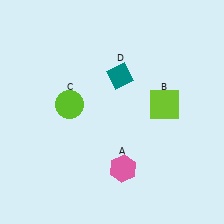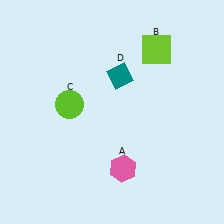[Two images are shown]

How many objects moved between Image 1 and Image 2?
1 object moved between the two images.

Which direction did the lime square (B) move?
The lime square (B) moved up.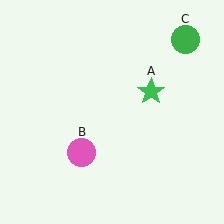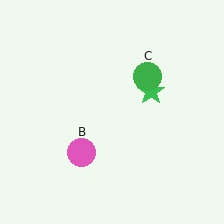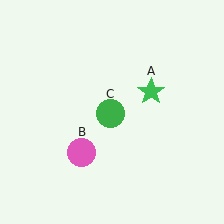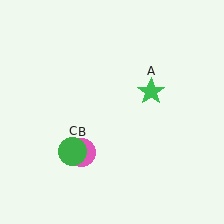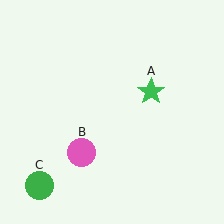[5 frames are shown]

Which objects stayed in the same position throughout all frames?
Green star (object A) and pink circle (object B) remained stationary.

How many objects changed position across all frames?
1 object changed position: green circle (object C).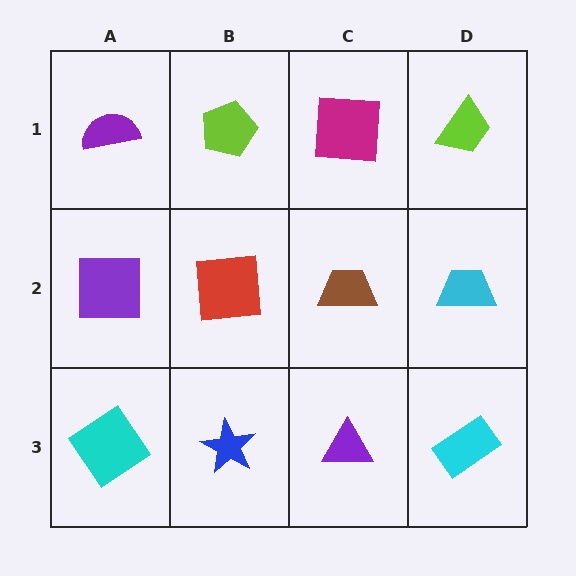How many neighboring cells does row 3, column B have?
3.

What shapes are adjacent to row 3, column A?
A purple square (row 2, column A), a blue star (row 3, column B).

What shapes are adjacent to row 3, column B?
A red square (row 2, column B), a cyan diamond (row 3, column A), a purple triangle (row 3, column C).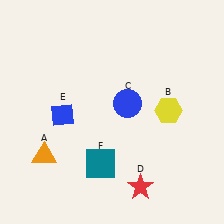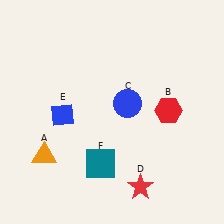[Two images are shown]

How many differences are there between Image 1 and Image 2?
There is 1 difference between the two images.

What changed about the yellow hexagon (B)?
In Image 1, B is yellow. In Image 2, it changed to red.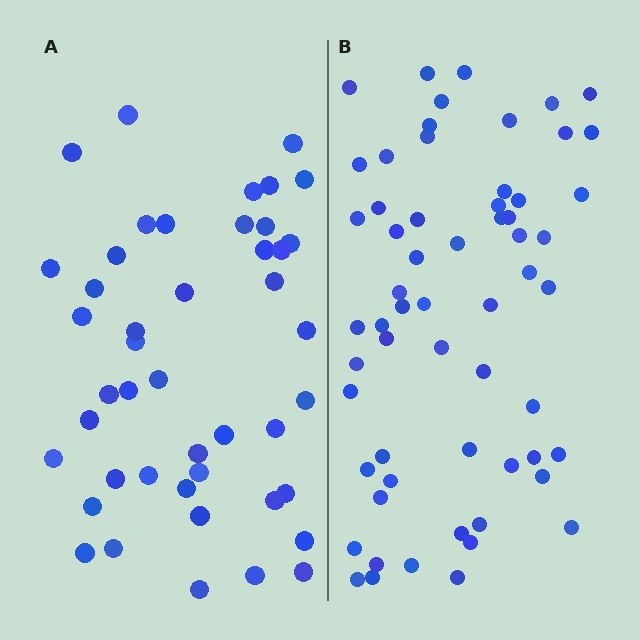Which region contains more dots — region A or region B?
Region B (the right region) has more dots.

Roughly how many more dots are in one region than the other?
Region B has approximately 15 more dots than region A.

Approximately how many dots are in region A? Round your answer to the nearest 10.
About 40 dots. (The exact count is 45, which rounds to 40.)